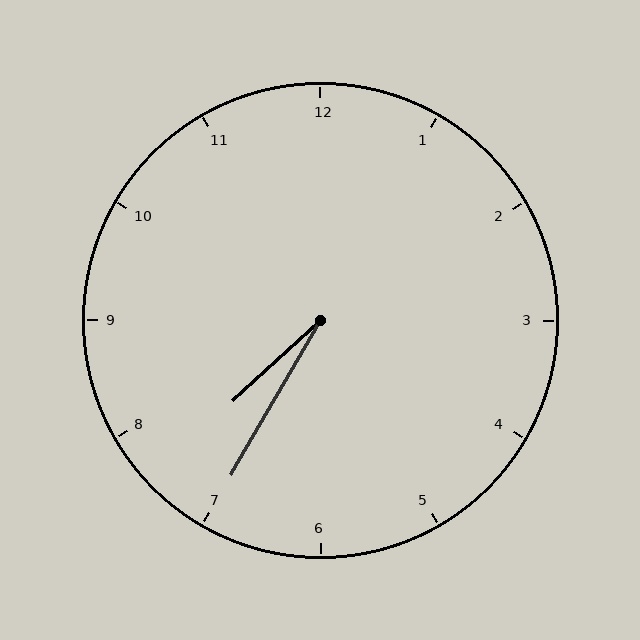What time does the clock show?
7:35.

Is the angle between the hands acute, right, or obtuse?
It is acute.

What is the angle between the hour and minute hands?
Approximately 18 degrees.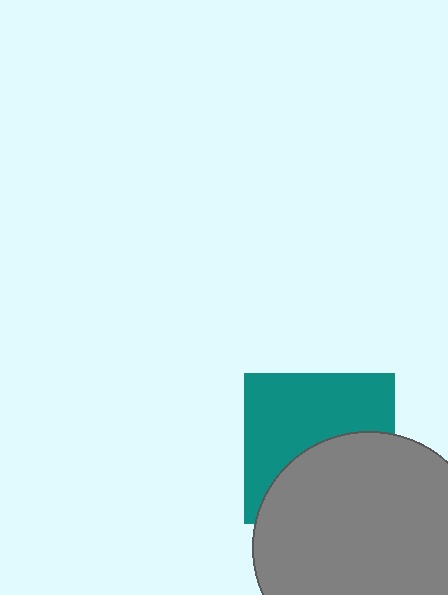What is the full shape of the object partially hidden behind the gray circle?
The partially hidden object is a teal square.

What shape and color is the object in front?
The object in front is a gray circle.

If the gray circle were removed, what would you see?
You would see the complete teal square.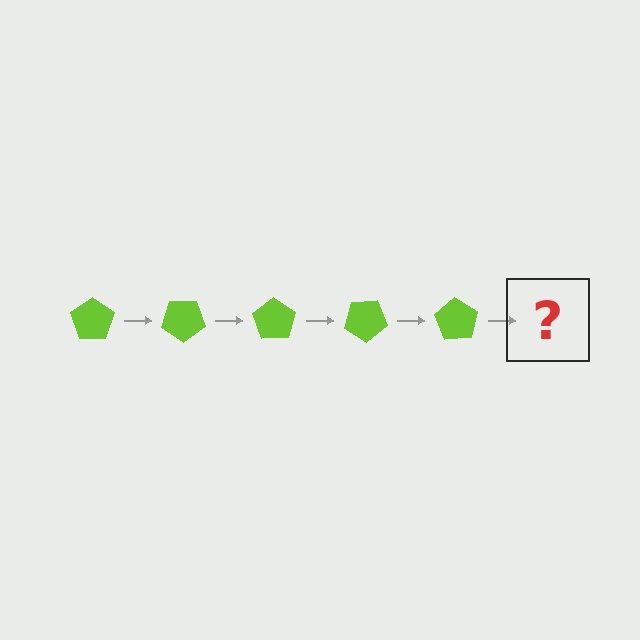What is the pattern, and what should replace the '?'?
The pattern is that the pentagon rotates 35 degrees each step. The '?' should be a lime pentagon rotated 175 degrees.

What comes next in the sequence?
The next element should be a lime pentagon rotated 175 degrees.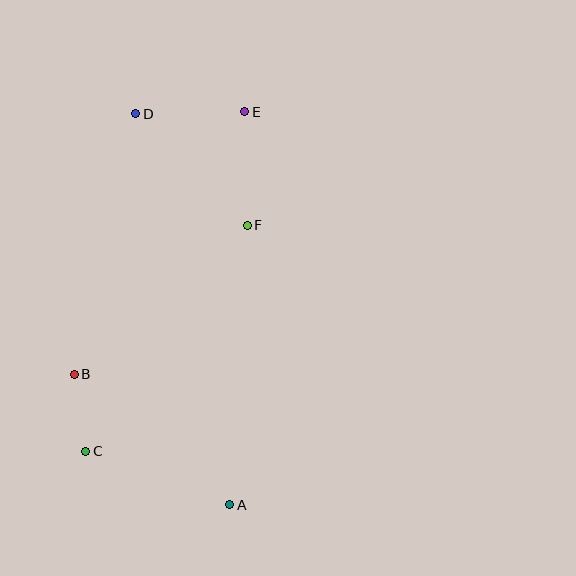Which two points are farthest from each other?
Points A and D are farthest from each other.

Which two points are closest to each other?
Points B and C are closest to each other.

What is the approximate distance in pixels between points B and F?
The distance between B and F is approximately 228 pixels.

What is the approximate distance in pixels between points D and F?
The distance between D and F is approximately 158 pixels.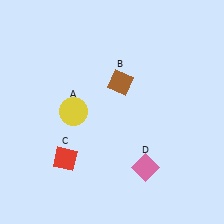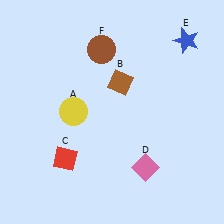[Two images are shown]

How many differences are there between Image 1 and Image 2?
There are 2 differences between the two images.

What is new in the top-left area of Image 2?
A brown circle (F) was added in the top-left area of Image 2.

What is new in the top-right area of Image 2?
A blue star (E) was added in the top-right area of Image 2.